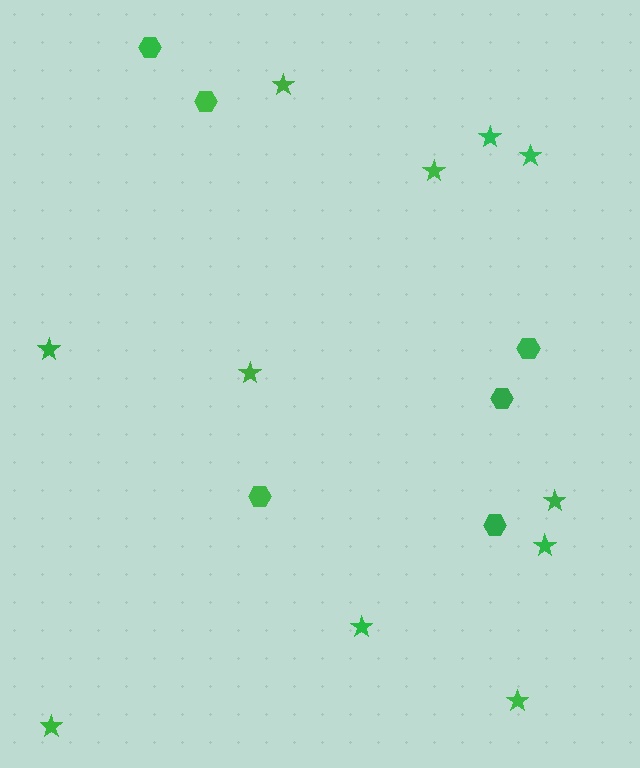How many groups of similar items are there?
There are 2 groups: one group of hexagons (6) and one group of stars (11).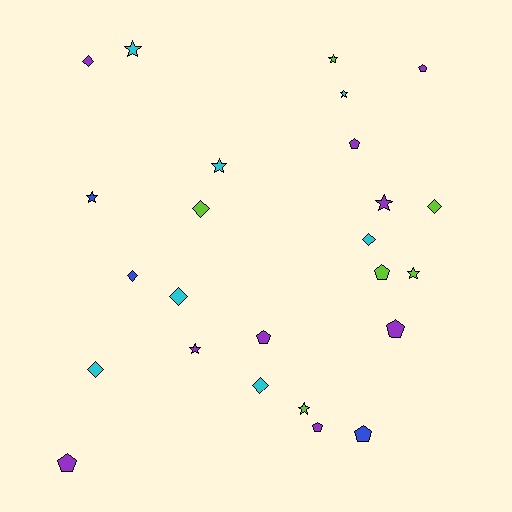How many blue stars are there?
There is 1 blue star.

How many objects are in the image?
There are 25 objects.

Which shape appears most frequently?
Star, with 9 objects.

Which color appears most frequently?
Purple, with 9 objects.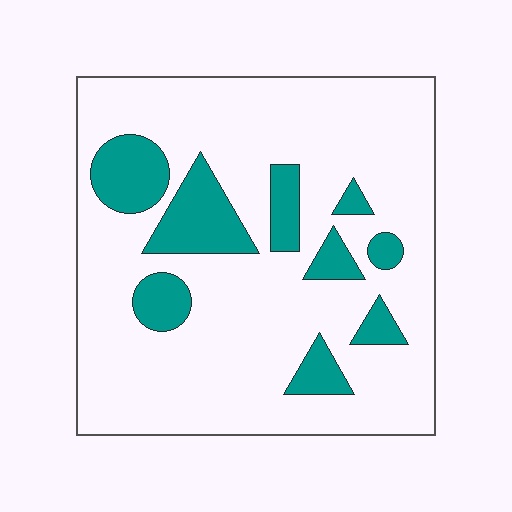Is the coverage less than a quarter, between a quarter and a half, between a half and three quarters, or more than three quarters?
Less than a quarter.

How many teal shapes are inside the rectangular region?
9.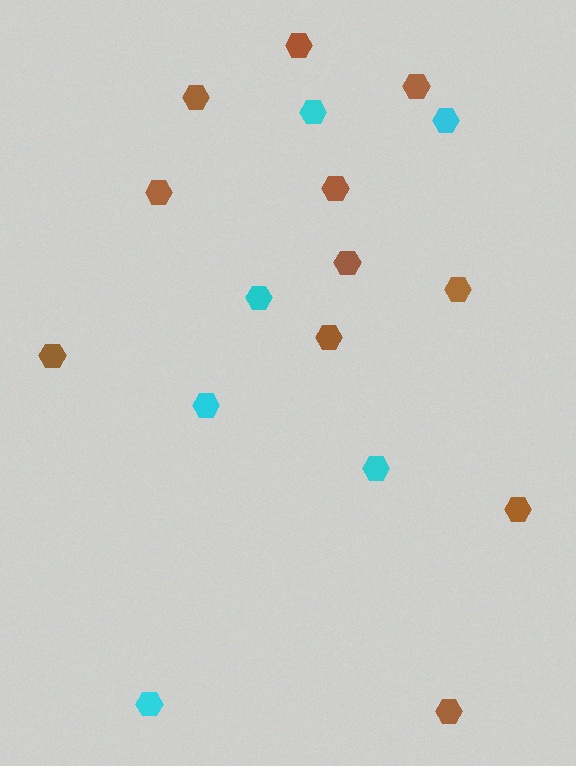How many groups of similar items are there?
There are 2 groups: one group of cyan hexagons (6) and one group of brown hexagons (11).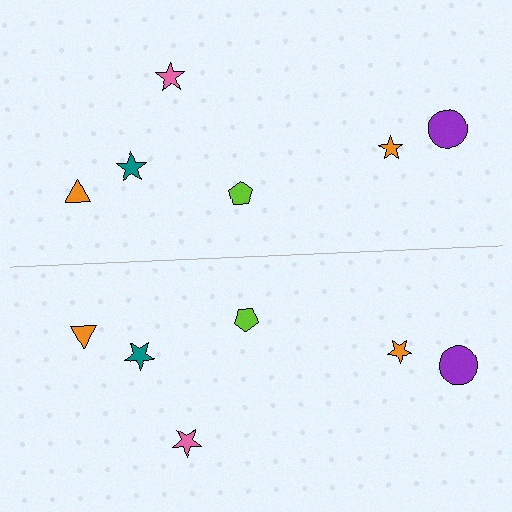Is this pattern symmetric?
Yes, this pattern has bilateral (reflection) symmetry.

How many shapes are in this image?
There are 12 shapes in this image.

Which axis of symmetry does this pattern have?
The pattern has a horizontal axis of symmetry running through the center of the image.